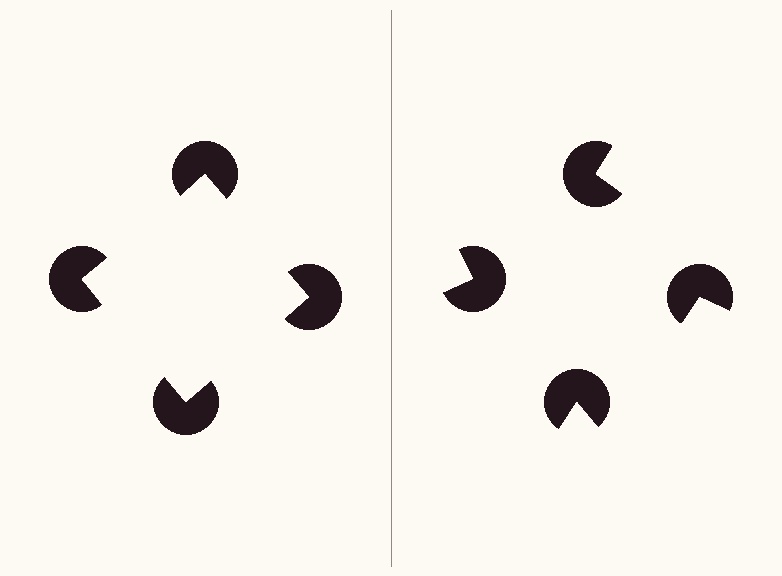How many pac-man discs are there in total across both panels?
8 — 4 on each side.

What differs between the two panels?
The pac-man discs are positioned identically on both sides; only the wedge orientations differ. On the left they align to a square; on the right they are misaligned.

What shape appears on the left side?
An illusory square.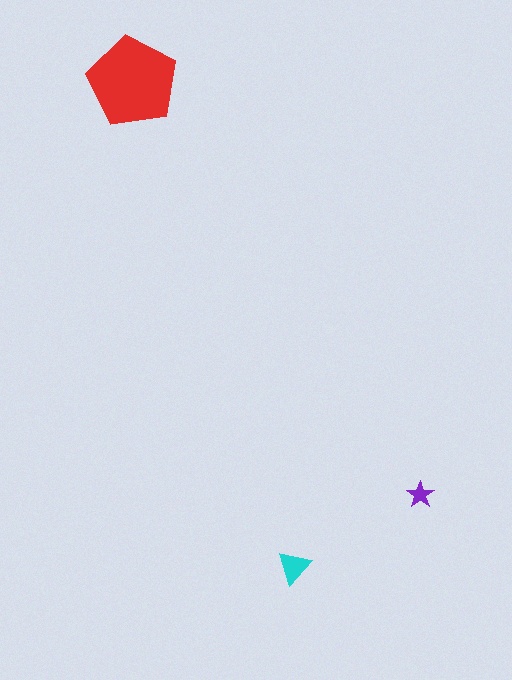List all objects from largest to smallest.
The red pentagon, the cyan triangle, the purple star.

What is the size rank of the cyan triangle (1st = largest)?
2nd.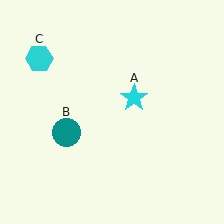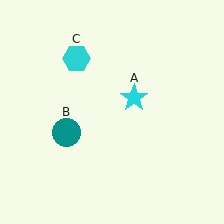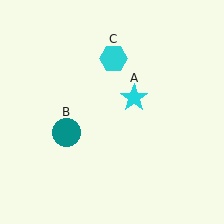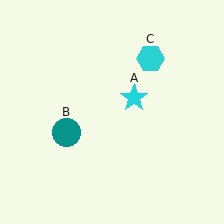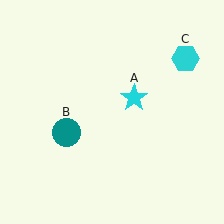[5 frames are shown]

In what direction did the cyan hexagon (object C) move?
The cyan hexagon (object C) moved right.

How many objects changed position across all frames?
1 object changed position: cyan hexagon (object C).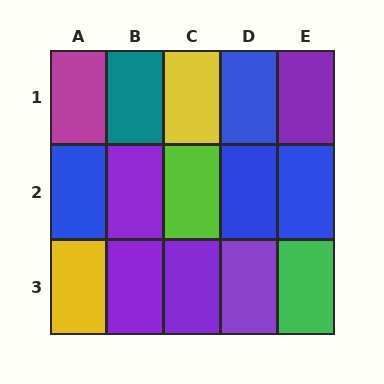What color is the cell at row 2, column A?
Blue.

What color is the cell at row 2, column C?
Lime.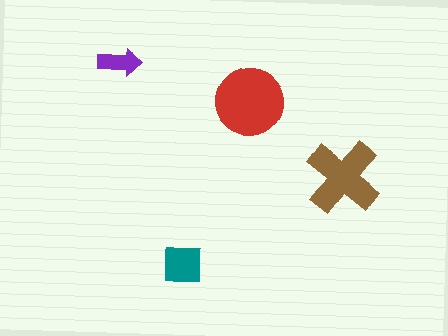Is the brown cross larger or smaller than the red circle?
Smaller.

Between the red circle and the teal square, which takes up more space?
The red circle.